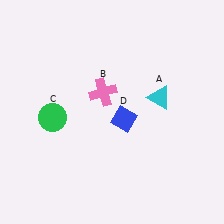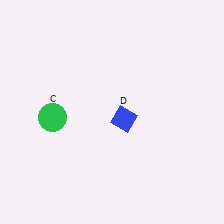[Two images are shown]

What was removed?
The pink cross (B), the cyan triangle (A) were removed in Image 2.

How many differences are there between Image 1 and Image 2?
There are 2 differences between the two images.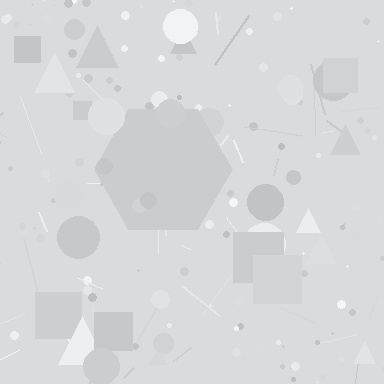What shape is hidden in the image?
A hexagon is hidden in the image.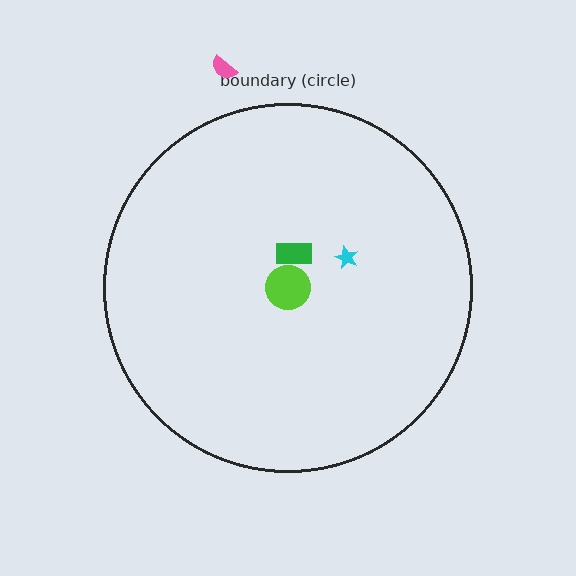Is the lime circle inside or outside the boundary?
Inside.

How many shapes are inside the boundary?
3 inside, 1 outside.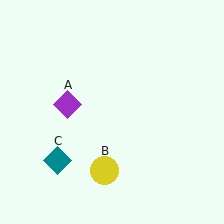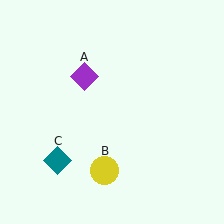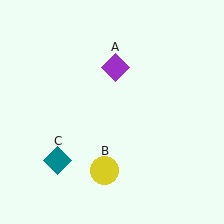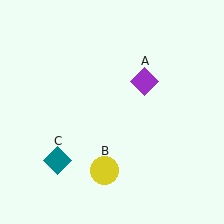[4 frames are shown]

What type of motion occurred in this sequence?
The purple diamond (object A) rotated clockwise around the center of the scene.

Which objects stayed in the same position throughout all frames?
Yellow circle (object B) and teal diamond (object C) remained stationary.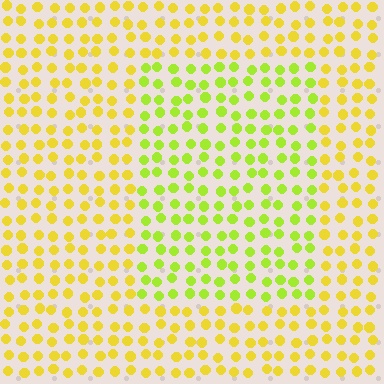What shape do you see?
I see a rectangle.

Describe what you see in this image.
The image is filled with small yellow elements in a uniform arrangement. A rectangle-shaped region is visible where the elements are tinted to a slightly different hue, forming a subtle color boundary.